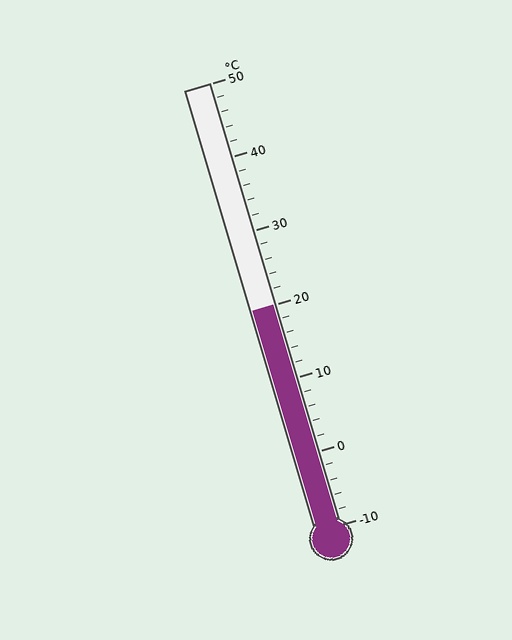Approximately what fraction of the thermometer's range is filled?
The thermometer is filled to approximately 50% of its range.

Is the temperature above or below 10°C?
The temperature is above 10°C.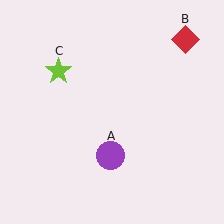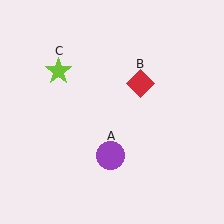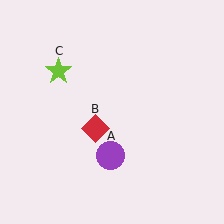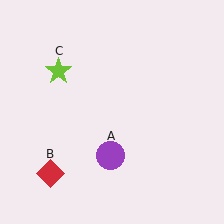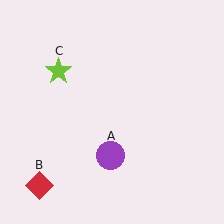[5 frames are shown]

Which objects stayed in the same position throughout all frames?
Purple circle (object A) and lime star (object C) remained stationary.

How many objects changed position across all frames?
1 object changed position: red diamond (object B).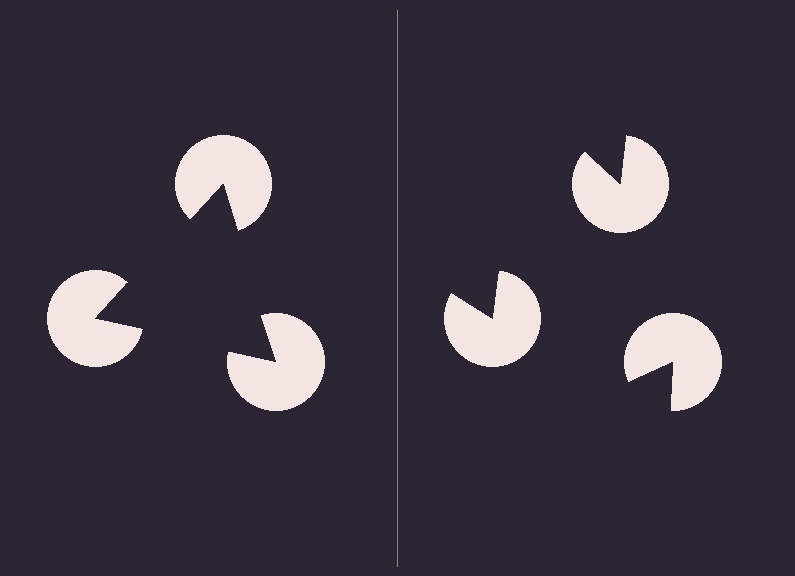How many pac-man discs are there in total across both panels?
6 — 3 on each side.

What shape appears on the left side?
An illusory triangle.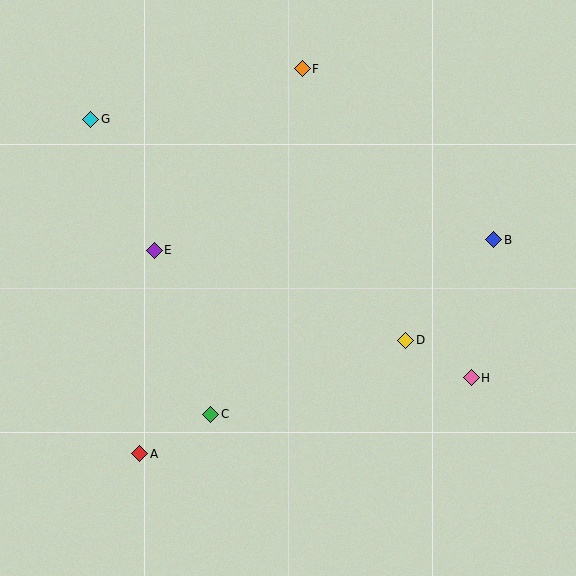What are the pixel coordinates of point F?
Point F is at (302, 69).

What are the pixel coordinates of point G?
Point G is at (91, 119).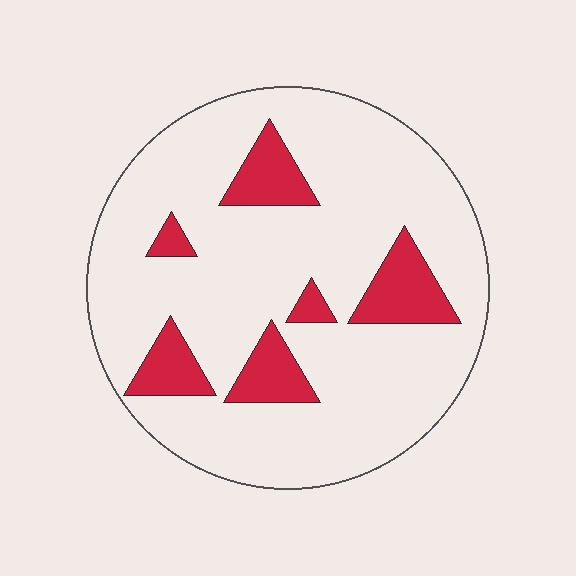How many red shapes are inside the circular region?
6.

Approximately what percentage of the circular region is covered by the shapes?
Approximately 15%.